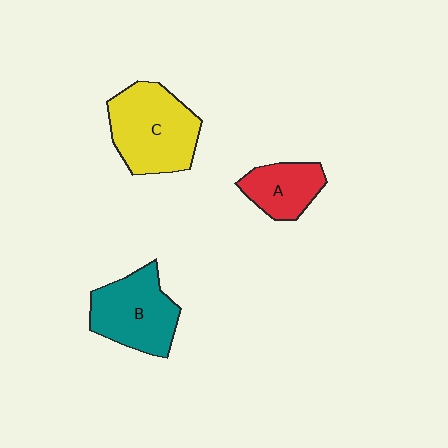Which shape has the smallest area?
Shape A (red).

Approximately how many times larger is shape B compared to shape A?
Approximately 1.5 times.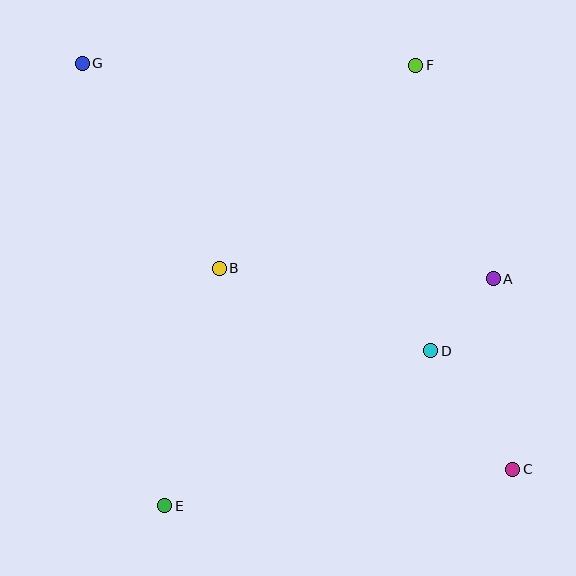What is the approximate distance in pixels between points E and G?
The distance between E and G is approximately 450 pixels.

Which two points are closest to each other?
Points A and D are closest to each other.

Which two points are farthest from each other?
Points C and G are farthest from each other.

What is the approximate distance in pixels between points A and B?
The distance between A and B is approximately 274 pixels.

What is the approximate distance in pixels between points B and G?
The distance between B and G is approximately 247 pixels.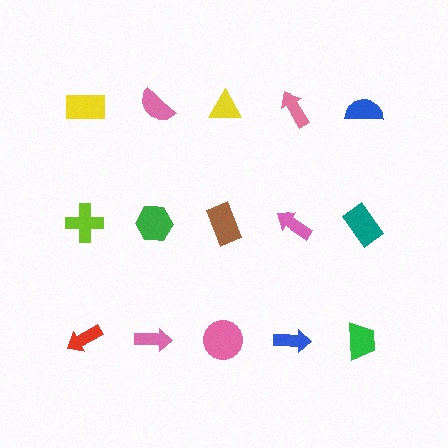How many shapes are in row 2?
5 shapes.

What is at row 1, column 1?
A yellow rectangle.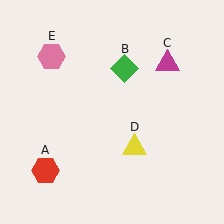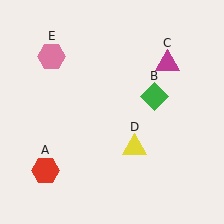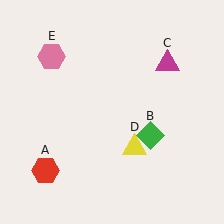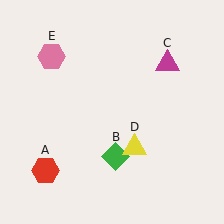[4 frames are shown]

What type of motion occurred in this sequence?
The green diamond (object B) rotated clockwise around the center of the scene.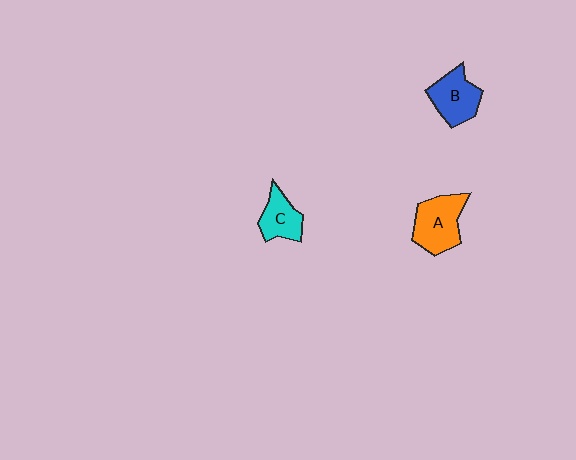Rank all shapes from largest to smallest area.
From largest to smallest: A (orange), B (blue), C (cyan).